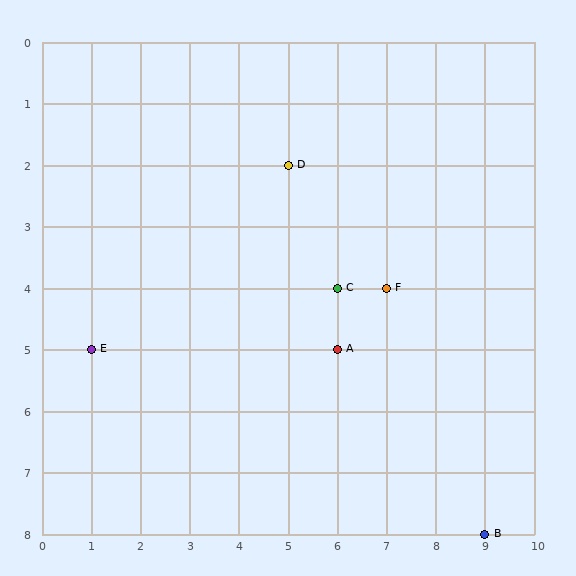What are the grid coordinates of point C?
Point C is at grid coordinates (6, 4).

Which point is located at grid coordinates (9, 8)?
Point B is at (9, 8).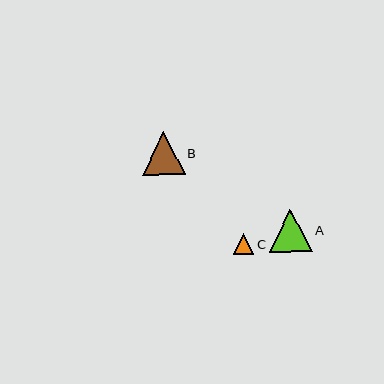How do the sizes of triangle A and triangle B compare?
Triangle A and triangle B are approximately the same size.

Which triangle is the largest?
Triangle A is the largest with a size of approximately 43 pixels.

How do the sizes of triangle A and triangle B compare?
Triangle A and triangle B are approximately the same size.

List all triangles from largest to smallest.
From largest to smallest: A, B, C.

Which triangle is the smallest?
Triangle C is the smallest with a size of approximately 21 pixels.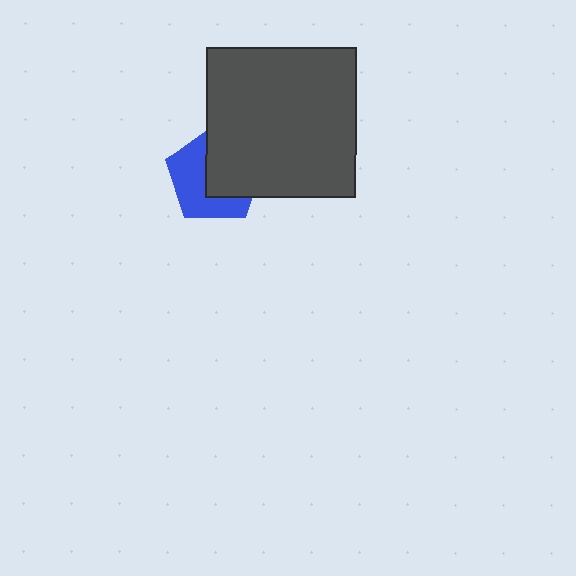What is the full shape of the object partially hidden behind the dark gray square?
The partially hidden object is a blue pentagon.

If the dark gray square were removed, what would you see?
You would see the complete blue pentagon.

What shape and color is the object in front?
The object in front is a dark gray square.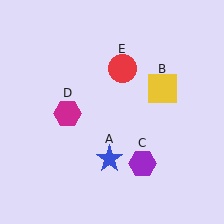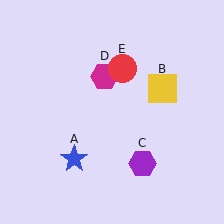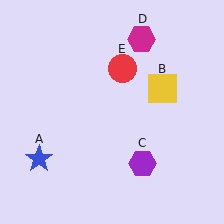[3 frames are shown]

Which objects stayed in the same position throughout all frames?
Yellow square (object B) and purple hexagon (object C) and red circle (object E) remained stationary.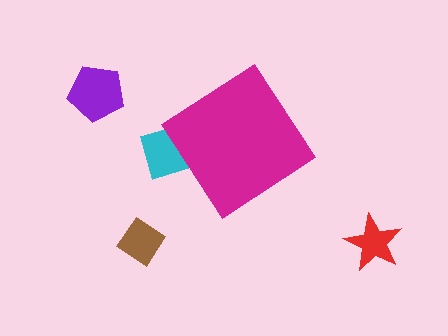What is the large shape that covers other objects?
A magenta diamond.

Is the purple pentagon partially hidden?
No, the purple pentagon is fully visible.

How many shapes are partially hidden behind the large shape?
1 shape is partially hidden.